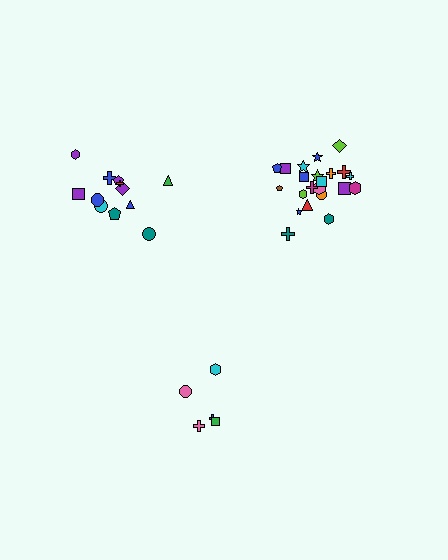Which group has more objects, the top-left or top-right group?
The top-right group.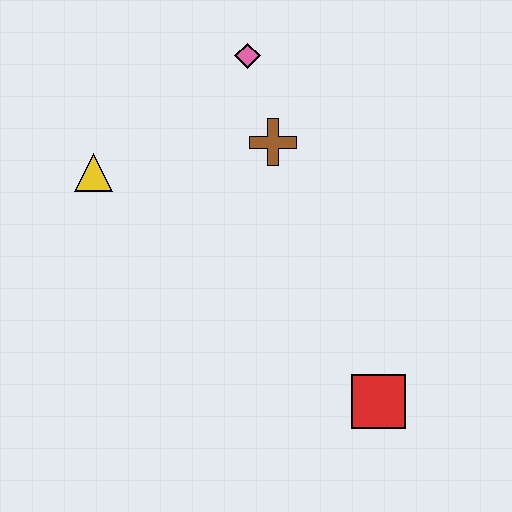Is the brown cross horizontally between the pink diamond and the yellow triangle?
No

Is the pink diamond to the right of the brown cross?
No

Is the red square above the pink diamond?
No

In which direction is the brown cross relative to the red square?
The brown cross is above the red square.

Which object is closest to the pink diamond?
The brown cross is closest to the pink diamond.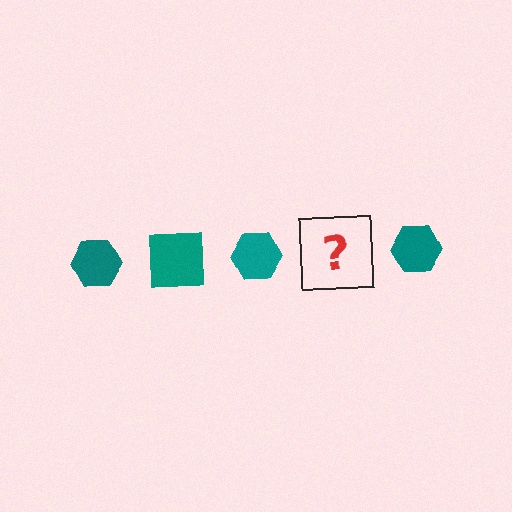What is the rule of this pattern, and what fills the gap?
The rule is that the pattern cycles through hexagon, square shapes in teal. The gap should be filled with a teal square.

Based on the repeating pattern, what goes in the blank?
The blank should be a teal square.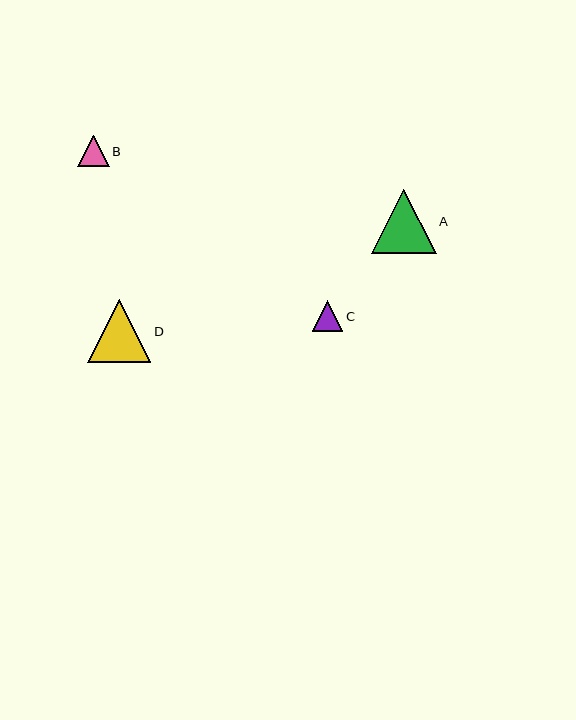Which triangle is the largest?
Triangle A is the largest with a size of approximately 64 pixels.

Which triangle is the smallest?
Triangle C is the smallest with a size of approximately 30 pixels.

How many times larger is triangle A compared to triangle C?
Triangle A is approximately 2.1 times the size of triangle C.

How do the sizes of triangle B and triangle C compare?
Triangle B and triangle C are approximately the same size.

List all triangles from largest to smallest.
From largest to smallest: A, D, B, C.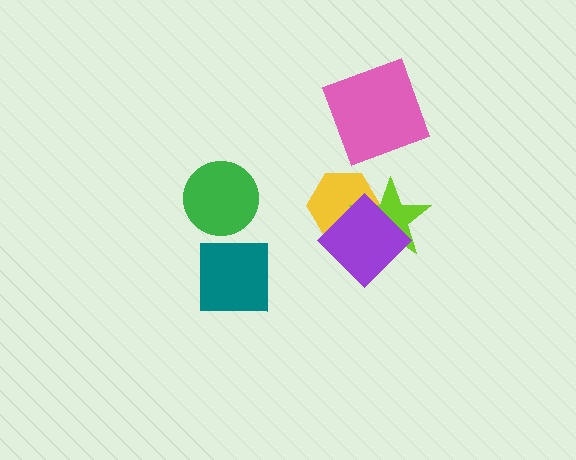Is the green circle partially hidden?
No, no other shape covers it.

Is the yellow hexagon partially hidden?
Yes, it is partially covered by another shape.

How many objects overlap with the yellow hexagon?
2 objects overlap with the yellow hexagon.